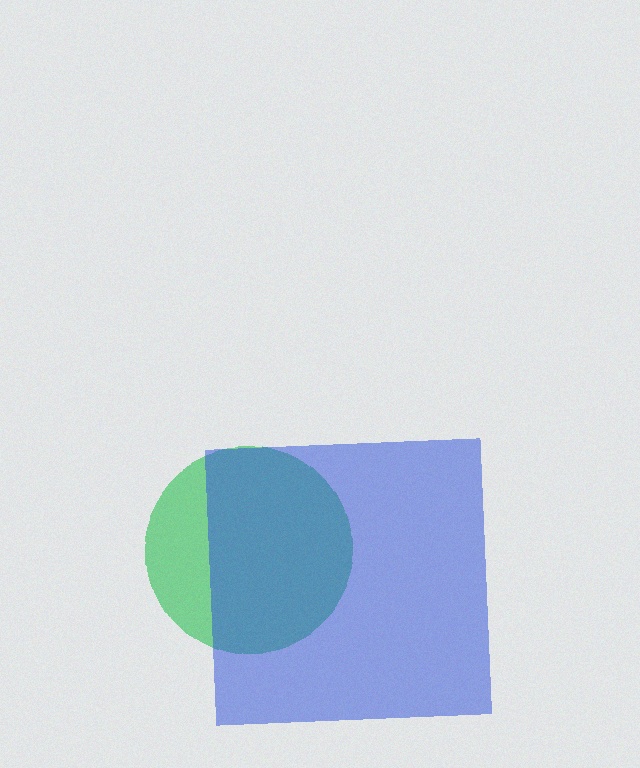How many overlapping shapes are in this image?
There are 2 overlapping shapes in the image.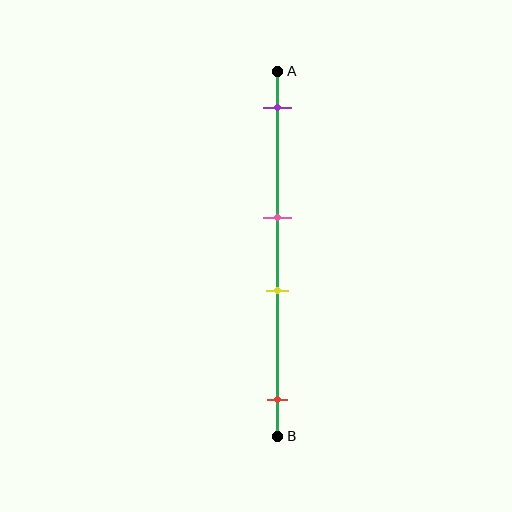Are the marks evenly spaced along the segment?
No, the marks are not evenly spaced.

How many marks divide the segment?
There are 4 marks dividing the segment.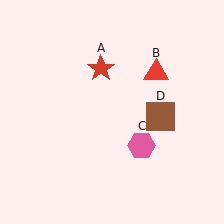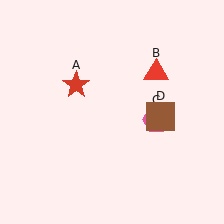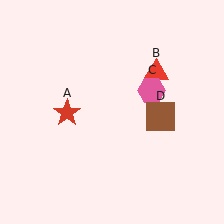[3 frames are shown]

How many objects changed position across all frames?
2 objects changed position: red star (object A), pink hexagon (object C).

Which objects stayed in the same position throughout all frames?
Red triangle (object B) and brown square (object D) remained stationary.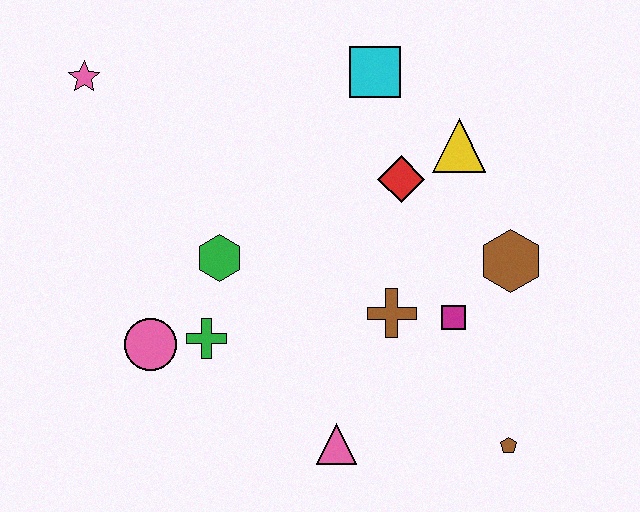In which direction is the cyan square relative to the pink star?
The cyan square is to the right of the pink star.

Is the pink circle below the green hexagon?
Yes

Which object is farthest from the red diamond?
The pink star is farthest from the red diamond.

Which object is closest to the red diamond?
The yellow triangle is closest to the red diamond.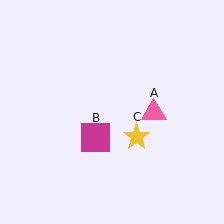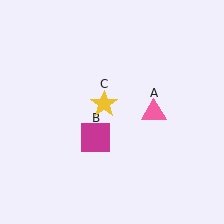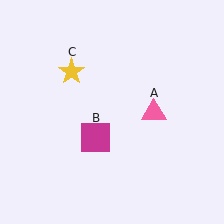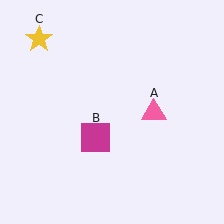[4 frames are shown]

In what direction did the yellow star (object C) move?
The yellow star (object C) moved up and to the left.